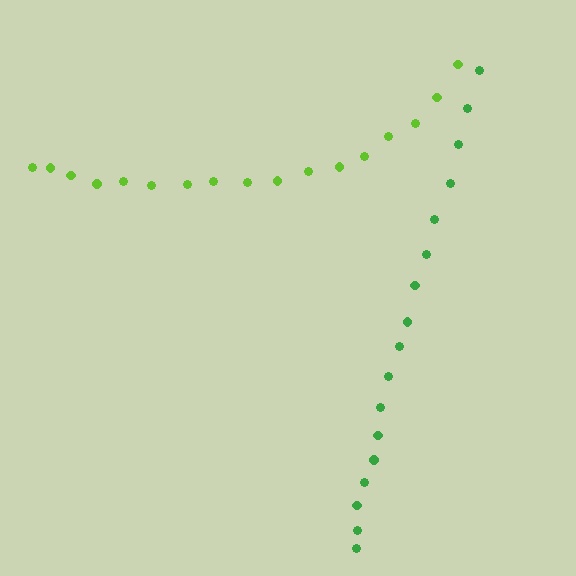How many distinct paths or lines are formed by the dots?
There are 2 distinct paths.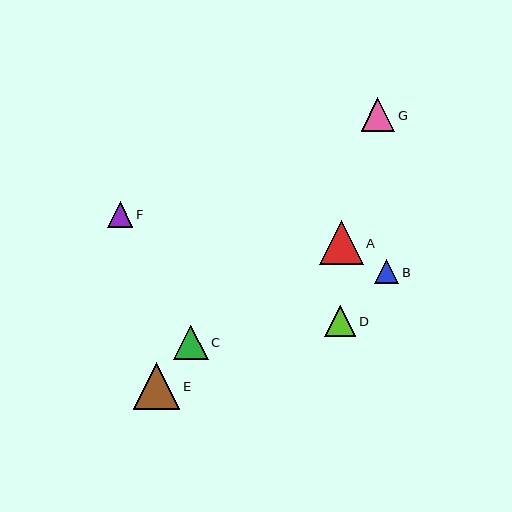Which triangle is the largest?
Triangle E is the largest with a size of approximately 46 pixels.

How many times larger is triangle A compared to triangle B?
Triangle A is approximately 1.8 times the size of triangle B.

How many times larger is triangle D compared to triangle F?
Triangle D is approximately 1.2 times the size of triangle F.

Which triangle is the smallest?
Triangle B is the smallest with a size of approximately 24 pixels.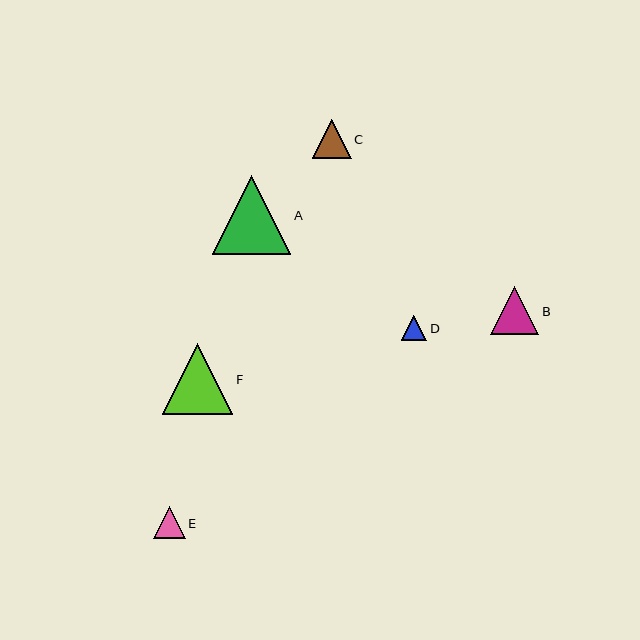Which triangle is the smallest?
Triangle D is the smallest with a size of approximately 25 pixels.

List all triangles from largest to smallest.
From largest to smallest: A, F, B, C, E, D.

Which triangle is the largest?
Triangle A is the largest with a size of approximately 79 pixels.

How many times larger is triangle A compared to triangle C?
Triangle A is approximately 2.0 times the size of triangle C.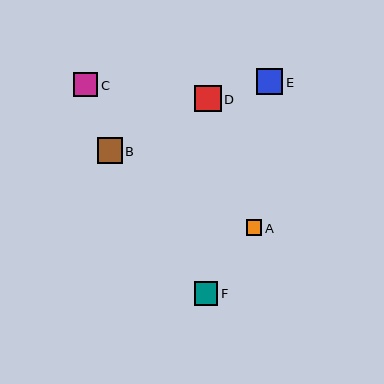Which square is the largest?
Square D is the largest with a size of approximately 26 pixels.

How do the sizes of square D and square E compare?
Square D and square E are approximately the same size.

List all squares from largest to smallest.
From largest to smallest: D, E, B, C, F, A.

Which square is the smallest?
Square A is the smallest with a size of approximately 15 pixels.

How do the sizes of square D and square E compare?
Square D and square E are approximately the same size.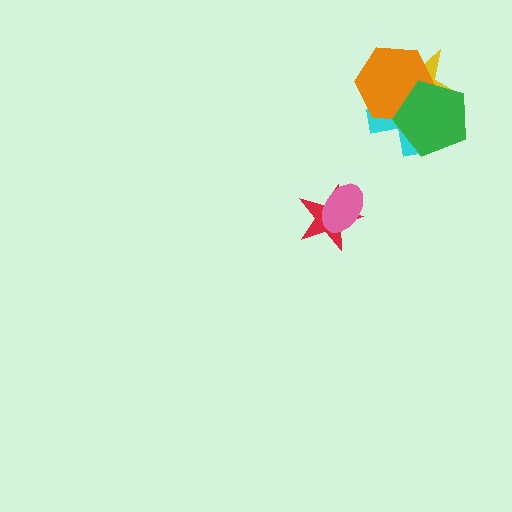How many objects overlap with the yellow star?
3 objects overlap with the yellow star.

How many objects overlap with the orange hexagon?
3 objects overlap with the orange hexagon.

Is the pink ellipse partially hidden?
No, no other shape covers it.